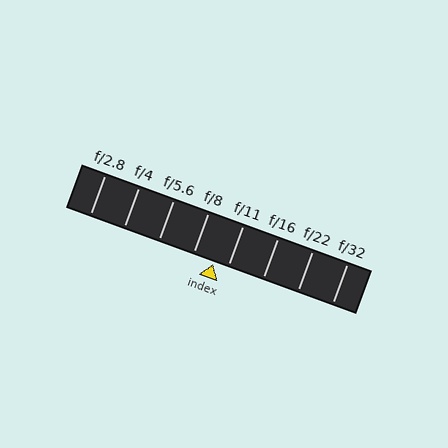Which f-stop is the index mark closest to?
The index mark is closest to f/11.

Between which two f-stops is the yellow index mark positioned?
The index mark is between f/8 and f/11.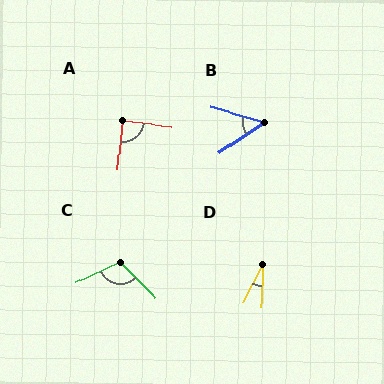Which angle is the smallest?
D, at approximately 26 degrees.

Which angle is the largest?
C, at approximately 109 degrees.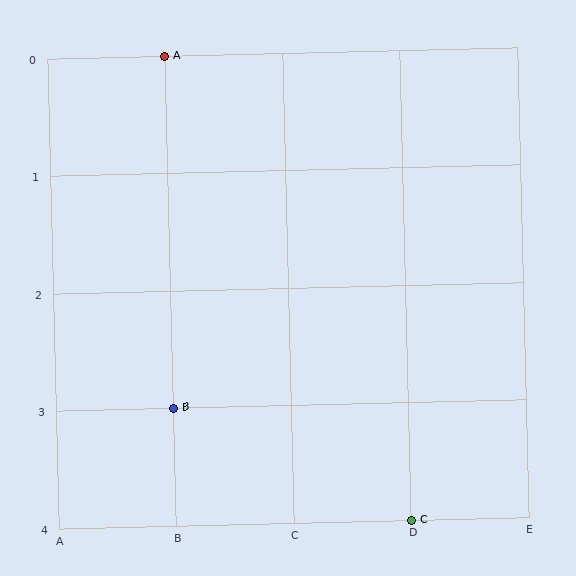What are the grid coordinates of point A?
Point A is at grid coordinates (B, 0).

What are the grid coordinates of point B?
Point B is at grid coordinates (B, 3).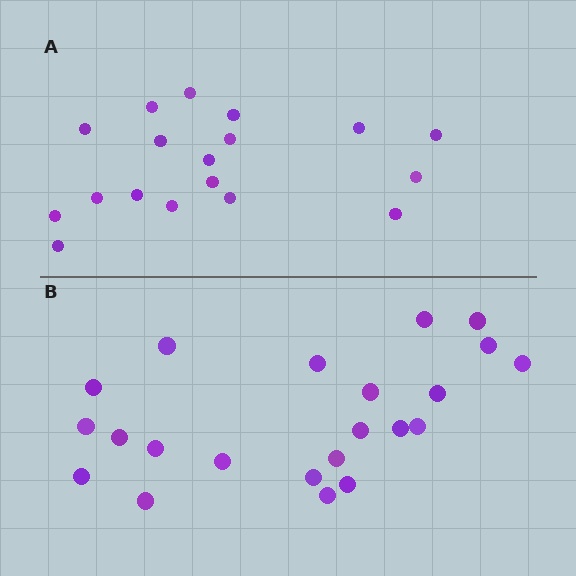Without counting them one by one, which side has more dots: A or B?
Region B (the bottom region) has more dots.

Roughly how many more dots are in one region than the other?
Region B has about 4 more dots than region A.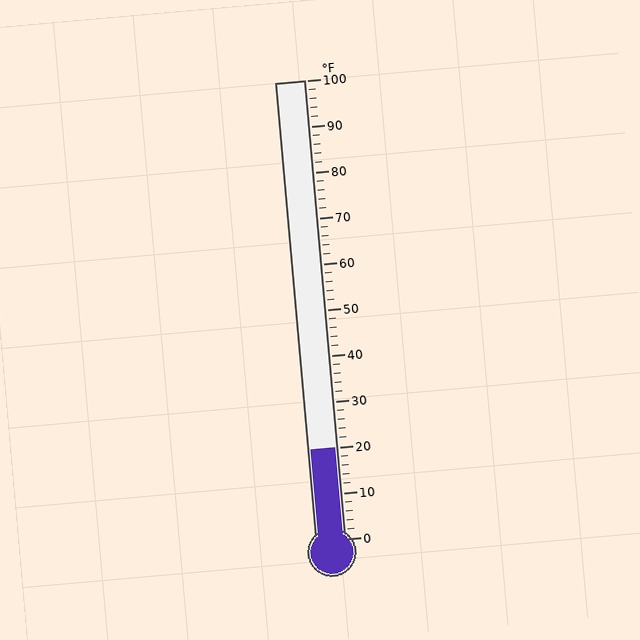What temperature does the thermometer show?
The thermometer shows approximately 20°F.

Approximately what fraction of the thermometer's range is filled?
The thermometer is filled to approximately 20% of its range.